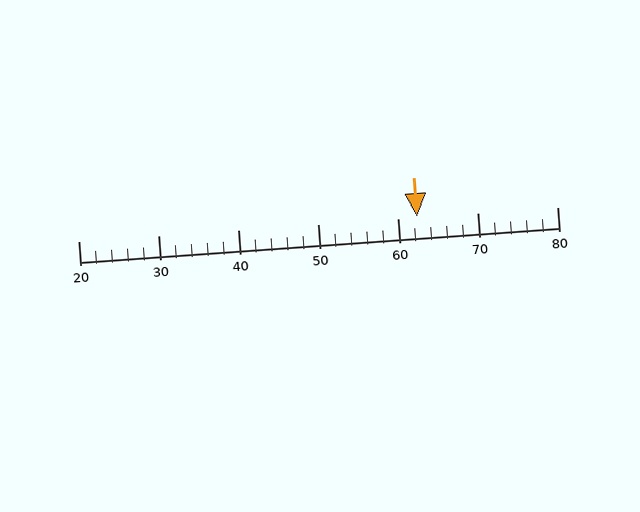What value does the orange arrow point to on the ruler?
The orange arrow points to approximately 62.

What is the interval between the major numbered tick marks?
The major tick marks are spaced 10 units apart.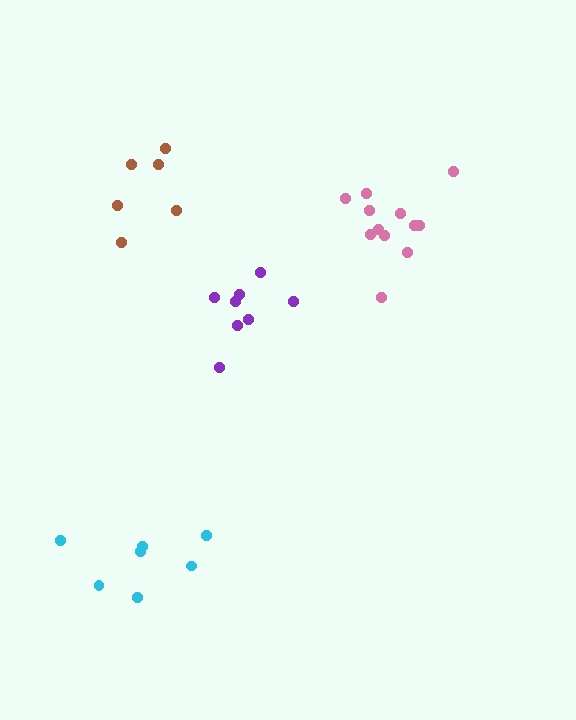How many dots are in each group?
Group 1: 12 dots, Group 2: 6 dots, Group 3: 8 dots, Group 4: 7 dots (33 total).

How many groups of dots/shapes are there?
There are 4 groups.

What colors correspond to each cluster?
The clusters are colored: pink, brown, purple, cyan.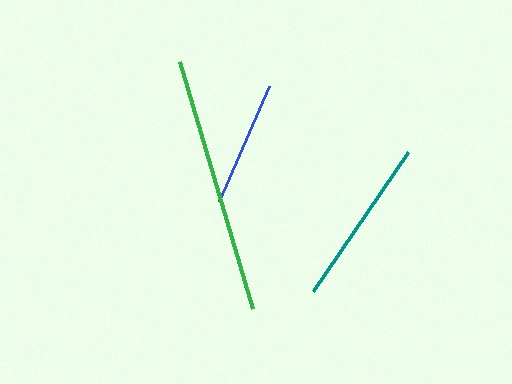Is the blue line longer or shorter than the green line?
The green line is longer than the blue line.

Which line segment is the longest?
The green line is the longest at approximately 258 pixels.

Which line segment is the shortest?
The blue line is the shortest at approximately 125 pixels.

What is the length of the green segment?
The green segment is approximately 258 pixels long.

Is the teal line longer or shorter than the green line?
The green line is longer than the teal line.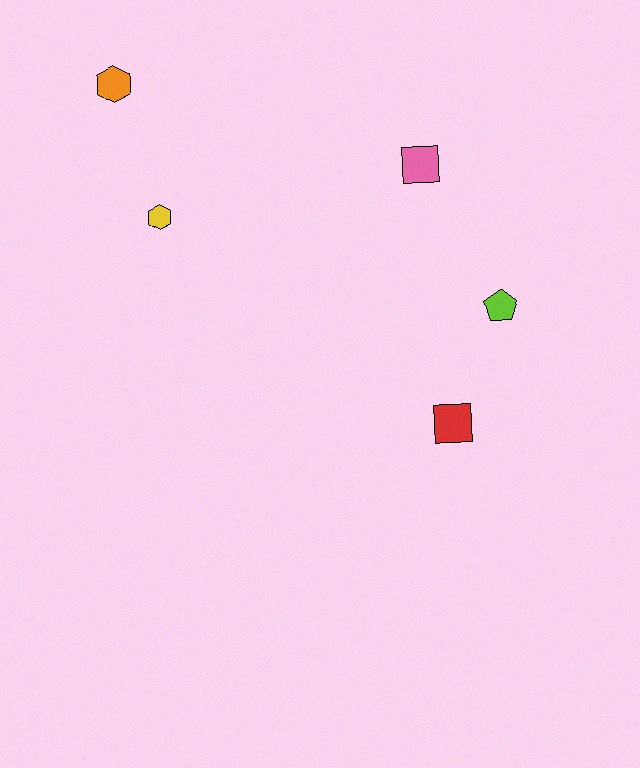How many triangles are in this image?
There are no triangles.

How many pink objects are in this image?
There is 1 pink object.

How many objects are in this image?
There are 5 objects.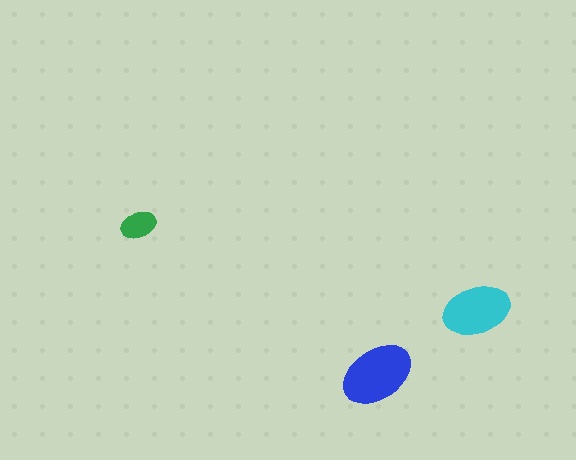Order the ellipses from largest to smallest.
the blue one, the cyan one, the green one.